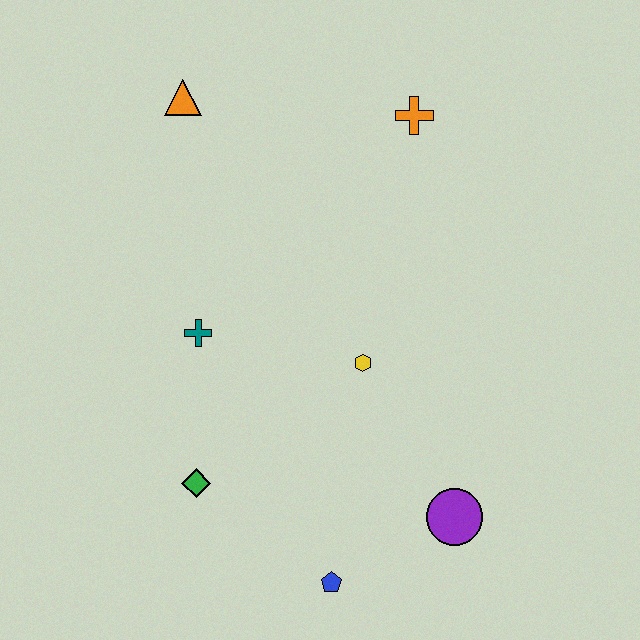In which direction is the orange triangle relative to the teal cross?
The orange triangle is above the teal cross.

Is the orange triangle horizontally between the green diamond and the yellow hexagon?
No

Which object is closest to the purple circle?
The blue pentagon is closest to the purple circle.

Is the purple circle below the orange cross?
Yes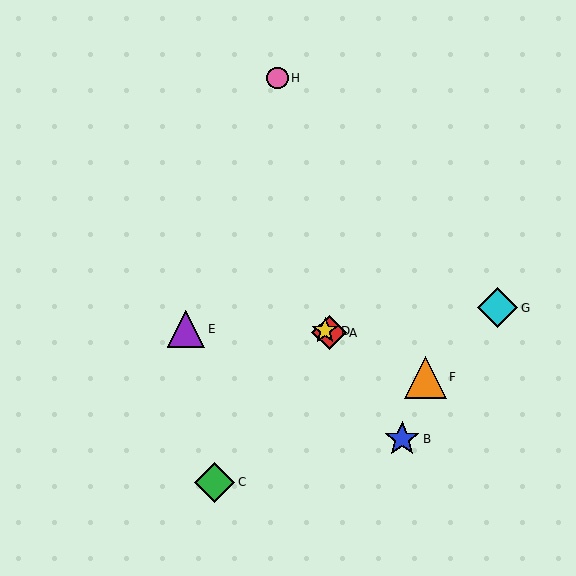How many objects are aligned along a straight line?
3 objects (A, D, F) are aligned along a straight line.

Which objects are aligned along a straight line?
Objects A, D, F are aligned along a straight line.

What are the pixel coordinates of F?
Object F is at (425, 377).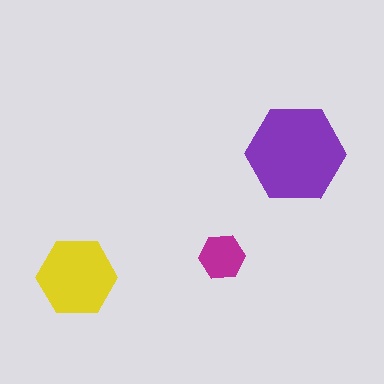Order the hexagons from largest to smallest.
the purple one, the yellow one, the magenta one.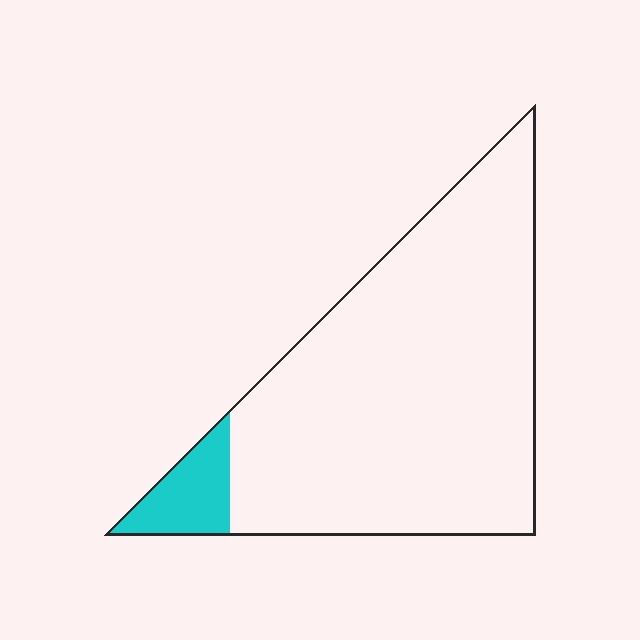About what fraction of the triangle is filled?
About one tenth (1/10).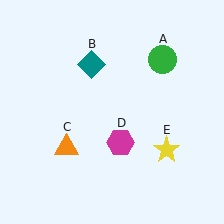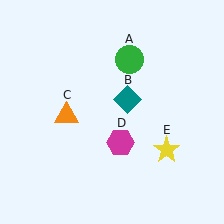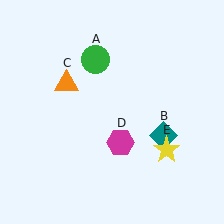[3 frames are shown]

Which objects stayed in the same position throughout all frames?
Magenta hexagon (object D) and yellow star (object E) remained stationary.